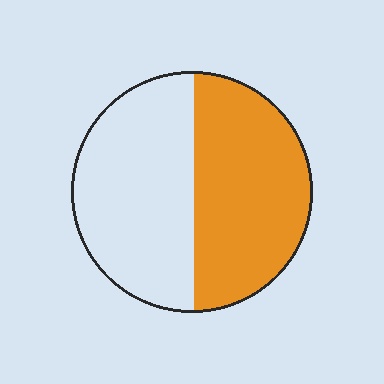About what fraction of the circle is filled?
About one half (1/2).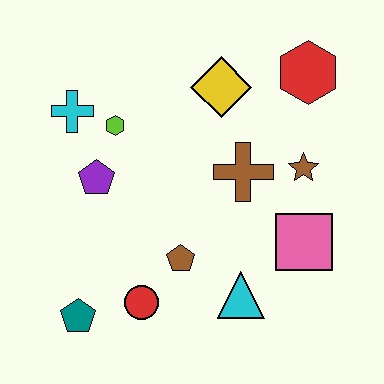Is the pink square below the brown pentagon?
No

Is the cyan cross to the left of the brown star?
Yes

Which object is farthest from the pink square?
The cyan cross is farthest from the pink square.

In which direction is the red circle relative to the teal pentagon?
The red circle is to the right of the teal pentagon.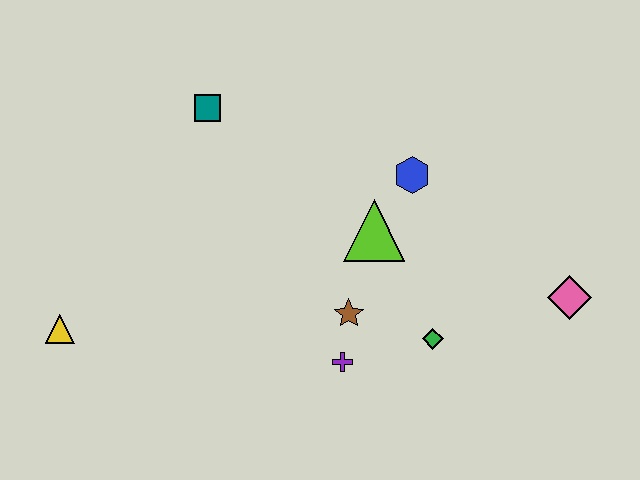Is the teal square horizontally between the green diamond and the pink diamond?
No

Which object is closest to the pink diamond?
The green diamond is closest to the pink diamond.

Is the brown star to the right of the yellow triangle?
Yes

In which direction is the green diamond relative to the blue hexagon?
The green diamond is below the blue hexagon.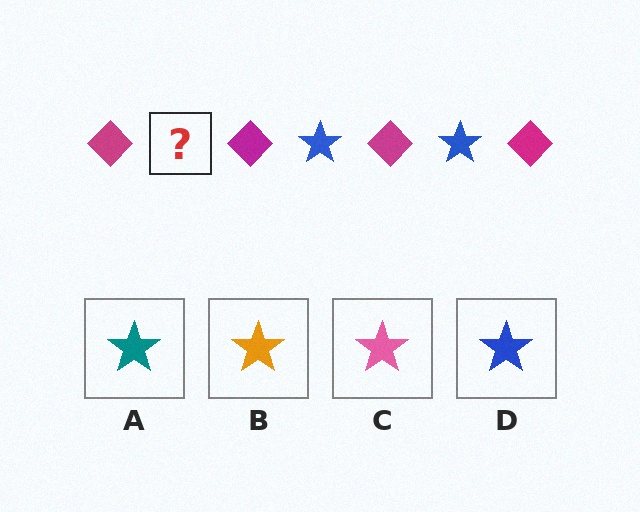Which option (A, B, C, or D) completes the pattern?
D.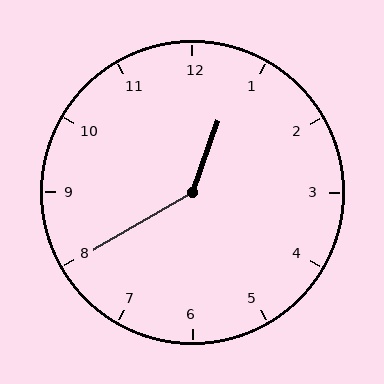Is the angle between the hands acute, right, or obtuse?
It is obtuse.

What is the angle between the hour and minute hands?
Approximately 140 degrees.